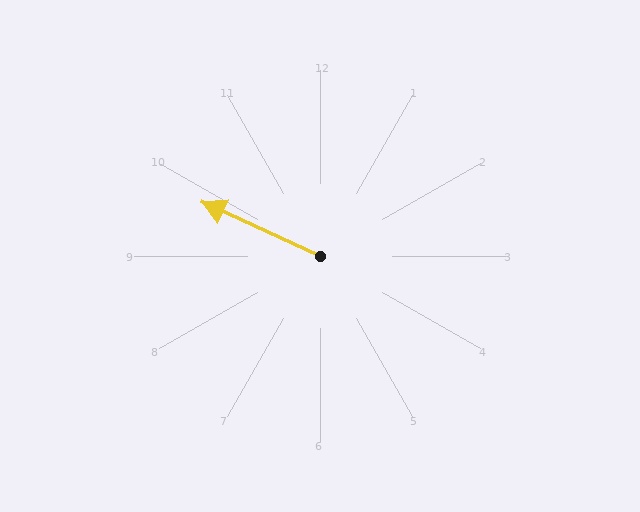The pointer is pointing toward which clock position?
Roughly 10 o'clock.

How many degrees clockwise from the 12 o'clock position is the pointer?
Approximately 295 degrees.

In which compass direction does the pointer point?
Northwest.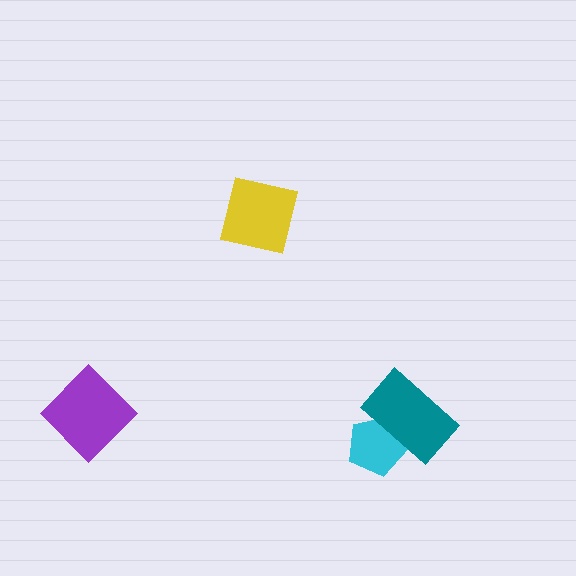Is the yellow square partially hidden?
No, no other shape covers it.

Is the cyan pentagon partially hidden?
Yes, it is partially covered by another shape.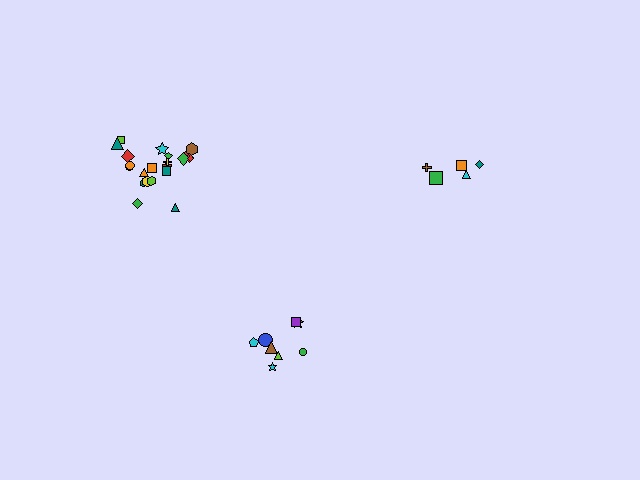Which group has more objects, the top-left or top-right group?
The top-left group.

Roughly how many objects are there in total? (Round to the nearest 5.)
Roughly 35 objects in total.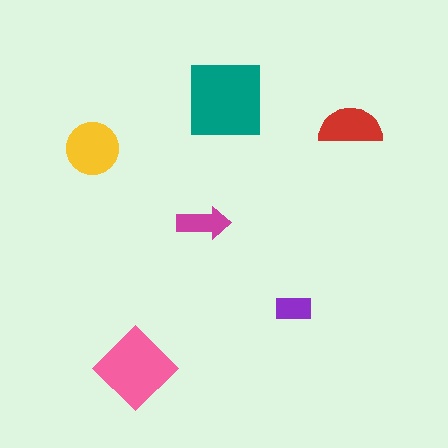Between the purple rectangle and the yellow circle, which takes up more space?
The yellow circle.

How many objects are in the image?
There are 6 objects in the image.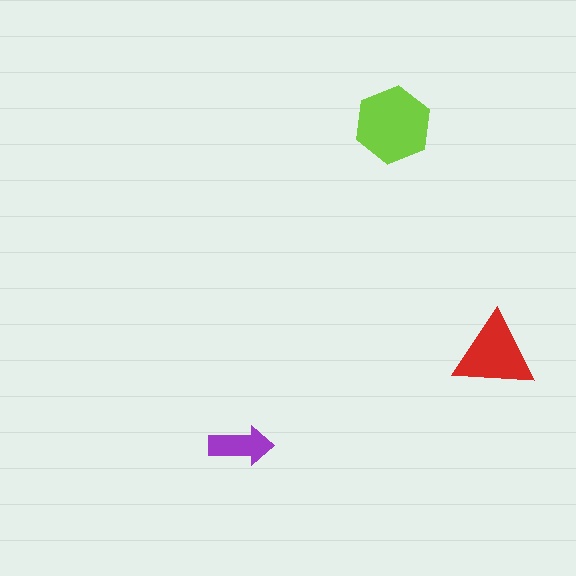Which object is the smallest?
The purple arrow.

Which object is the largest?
The lime hexagon.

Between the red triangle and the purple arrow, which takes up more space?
The red triangle.